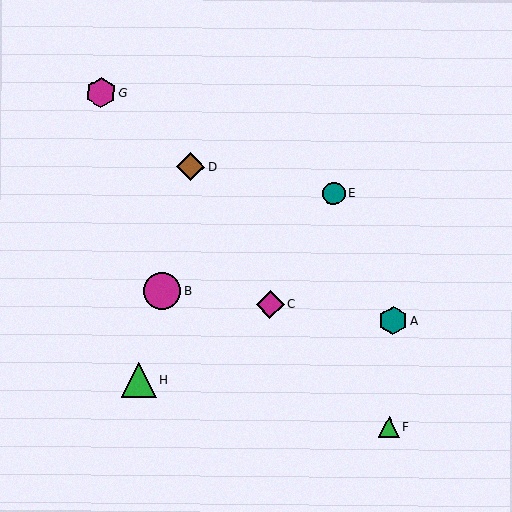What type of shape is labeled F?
Shape F is a green triangle.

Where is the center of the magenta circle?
The center of the magenta circle is at (162, 291).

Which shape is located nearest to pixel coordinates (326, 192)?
The teal circle (labeled E) at (333, 193) is nearest to that location.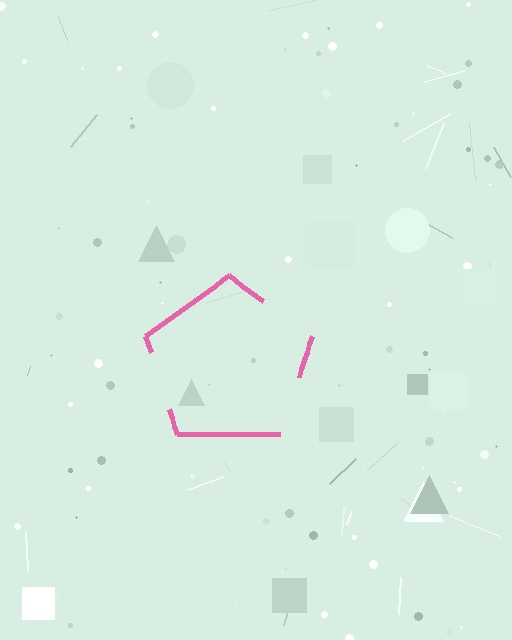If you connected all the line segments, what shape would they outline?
They would outline a pentagon.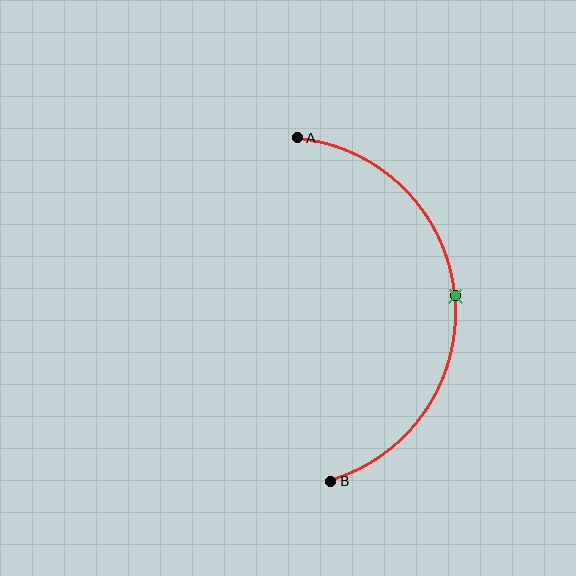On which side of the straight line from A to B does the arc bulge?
The arc bulges to the right of the straight line connecting A and B.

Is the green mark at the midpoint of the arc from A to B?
Yes. The green mark lies on the arc at equal arc-length from both A and B — it is the arc midpoint.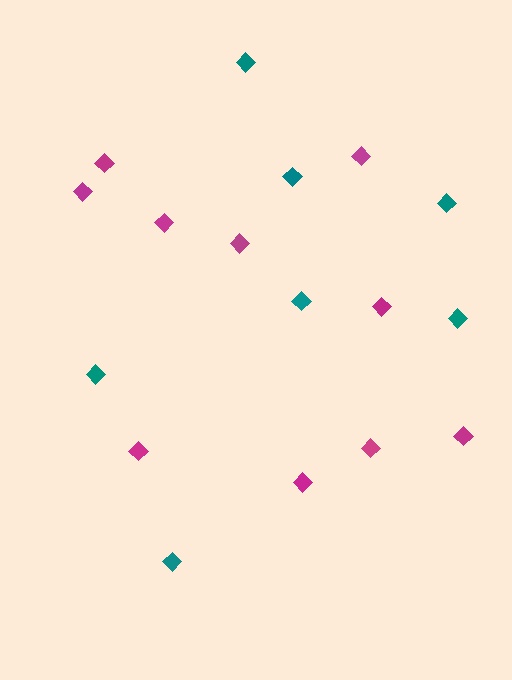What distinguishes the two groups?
There are 2 groups: one group of teal diamonds (7) and one group of magenta diamonds (10).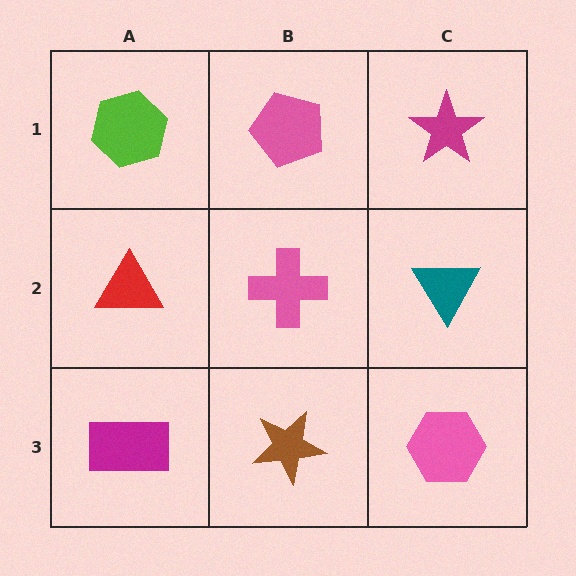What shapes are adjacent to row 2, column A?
A lime hexagon (row 1, column A), a magenta rectangle (row 3, column A), a pink cross (row 2, column B).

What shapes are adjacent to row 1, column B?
A pink cross (row 2, column B), a lime hexagon (row 1, column A), a magenta star (row 1, column C).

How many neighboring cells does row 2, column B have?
4.